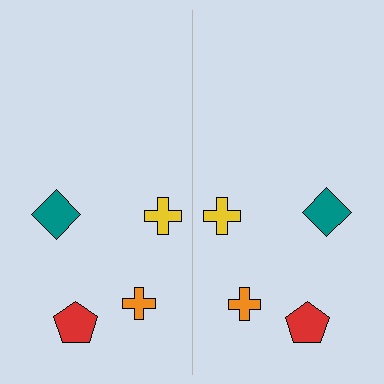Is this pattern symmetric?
Yes, this pattern has bilateral (reflection) symmetry.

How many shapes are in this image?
There are 8 shapes in this image.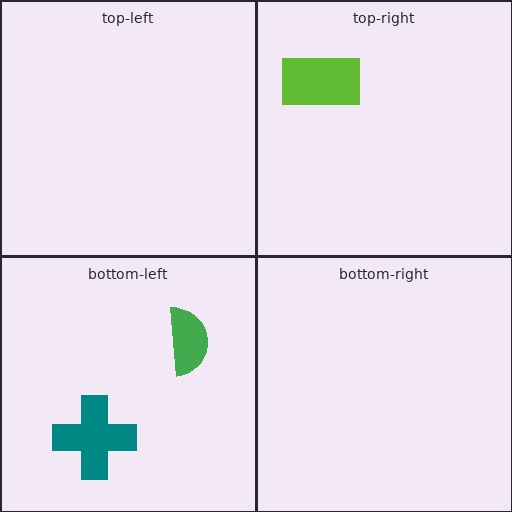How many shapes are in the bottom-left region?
2.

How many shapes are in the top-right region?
1.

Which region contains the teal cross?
The bottom-left region.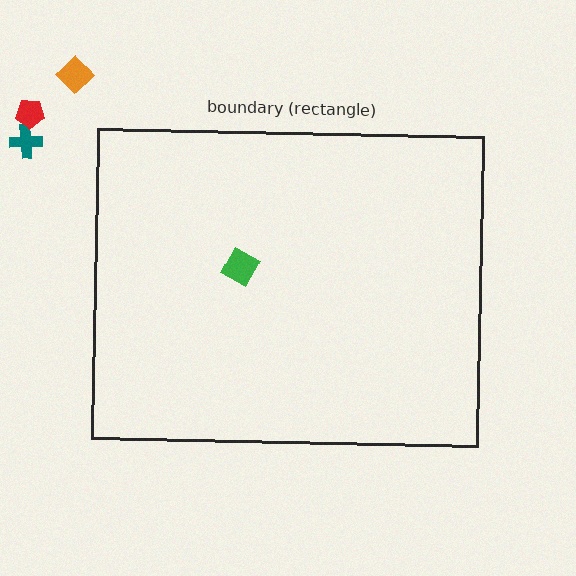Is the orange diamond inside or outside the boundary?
Outside.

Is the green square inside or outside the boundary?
Inside.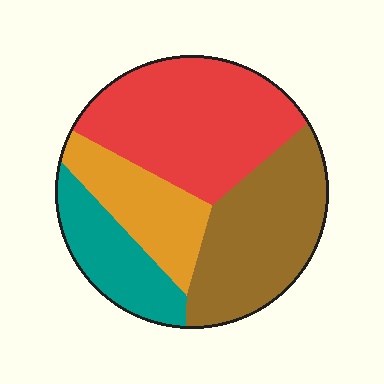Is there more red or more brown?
Red.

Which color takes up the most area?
Red, at roughly 35%.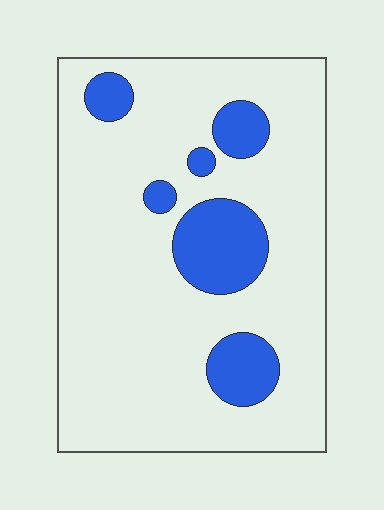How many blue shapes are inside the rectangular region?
6.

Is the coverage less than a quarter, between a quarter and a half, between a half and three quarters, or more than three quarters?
Less than a quarter.